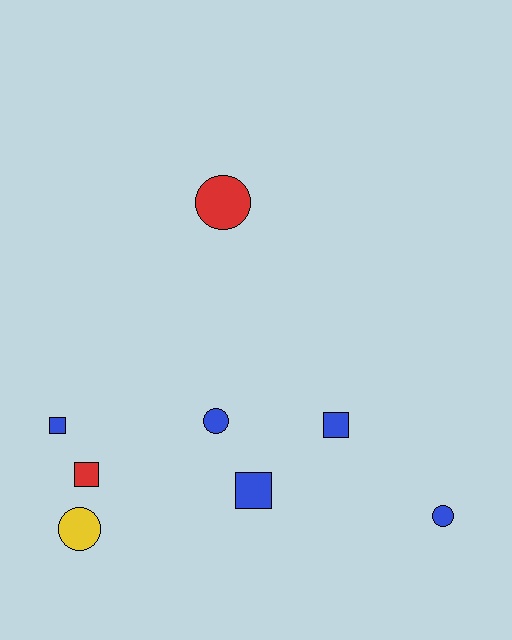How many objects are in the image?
There are 8 objects.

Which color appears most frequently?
Blue, with 5 objects.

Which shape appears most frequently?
Square, with 4 objects.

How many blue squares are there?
There are 3 blue squares.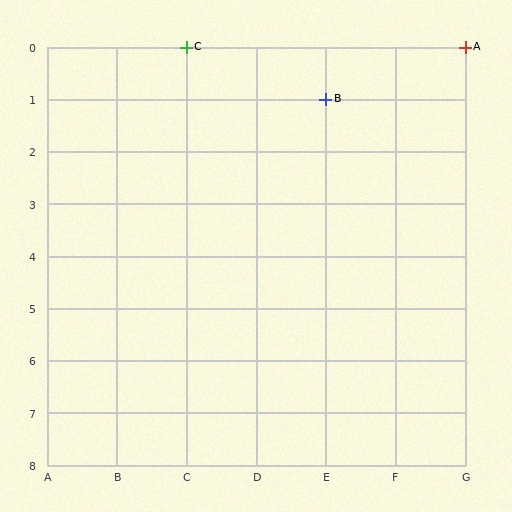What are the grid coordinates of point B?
Point B is at grid coordinates (E, 1).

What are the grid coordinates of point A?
Point A is at grid coordinates (G, 0).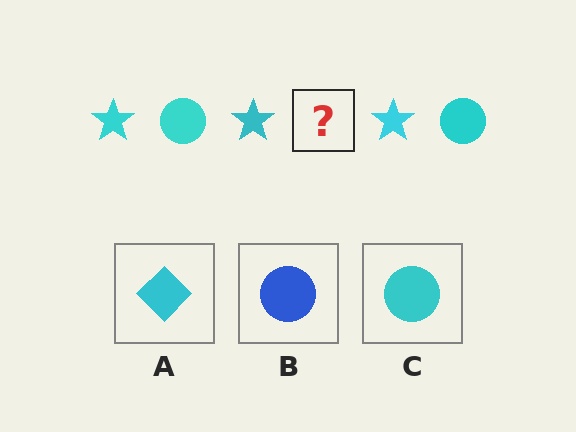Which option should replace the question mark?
Option C.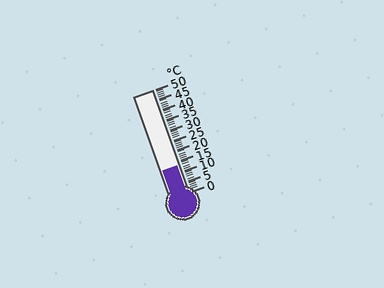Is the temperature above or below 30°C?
The temperature is below 30°C.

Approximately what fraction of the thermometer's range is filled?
The thermometer is filled to approximately 25% of its range.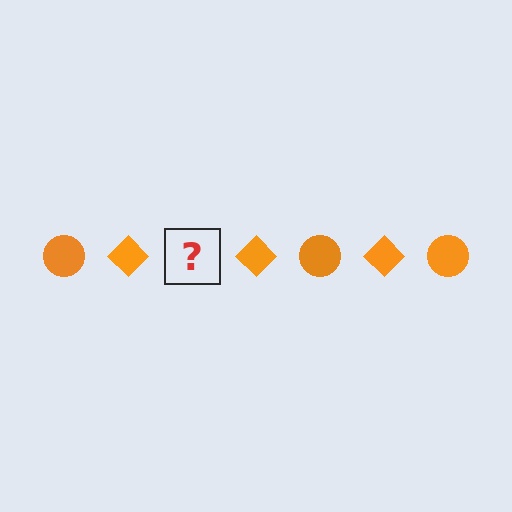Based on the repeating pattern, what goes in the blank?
The blank should be an orange circle.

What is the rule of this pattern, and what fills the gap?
The rule is that the pattern cycles through circle, diamond shapes in orange. The gap should be filled with an orange circle.